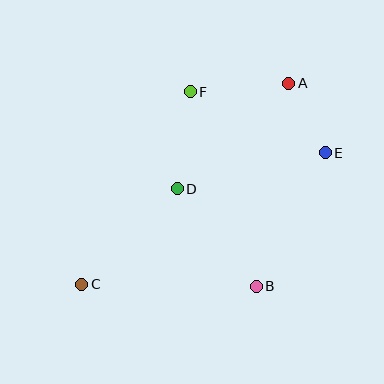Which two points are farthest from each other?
Points A and C are farthest from each other.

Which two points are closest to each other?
Points A and E are closest to each other.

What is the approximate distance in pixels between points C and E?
The distance between C and E is approximately 277 pixels.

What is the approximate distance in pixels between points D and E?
The distance between D and E is approximately 152 pixels.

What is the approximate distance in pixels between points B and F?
The distance between B and F is approximately 206 pixels.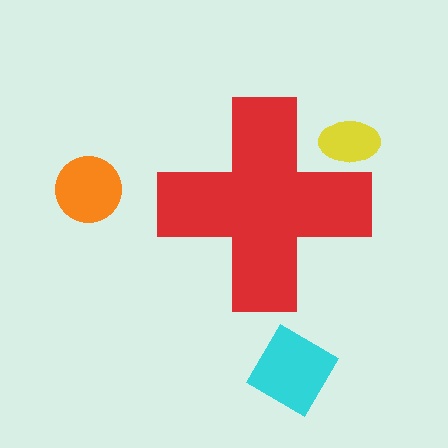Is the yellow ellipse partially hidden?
Yes, the yellow ellipse is partially hidden behind the red cross.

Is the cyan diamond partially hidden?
No, the cyan diamond is fully visible.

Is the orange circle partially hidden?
No, the orange circle is fully visible.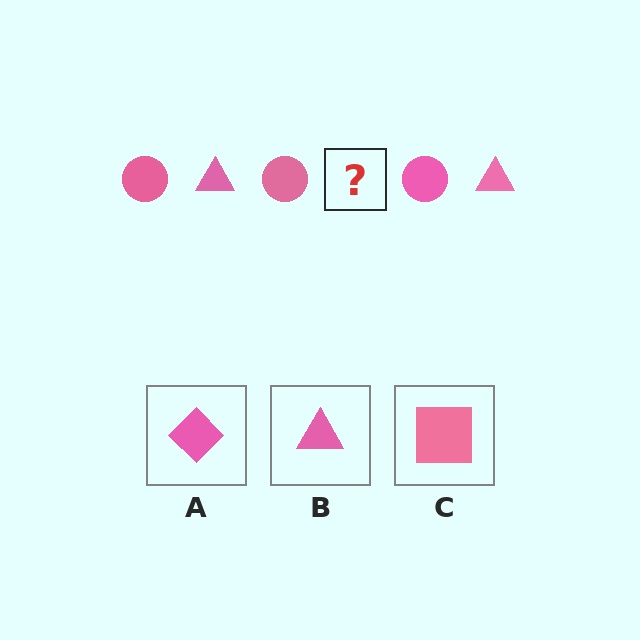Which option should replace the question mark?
Option B.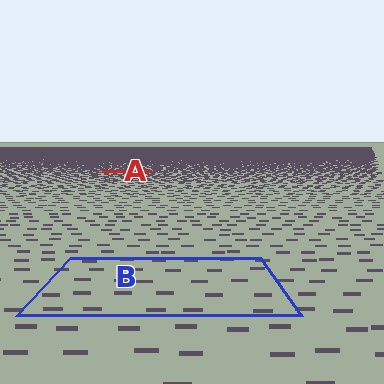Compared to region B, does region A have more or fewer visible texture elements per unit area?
Region A has more texture elements per unit area — they are packed more densely because it is farther away.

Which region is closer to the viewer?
Region B is closer. The texture elements there are larger and more spread out.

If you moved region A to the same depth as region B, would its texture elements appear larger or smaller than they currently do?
They would appear larger. At a closer depth, the same texture elements are projected at a bigger on-screen size.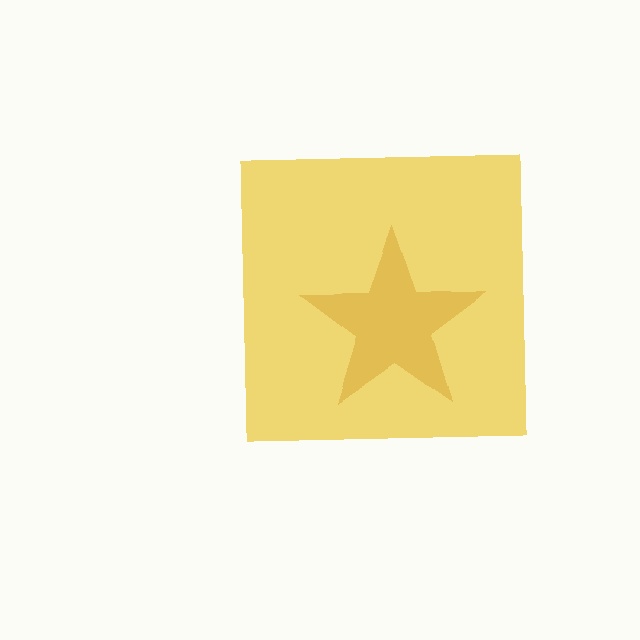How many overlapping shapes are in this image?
There are 2 overlapping shapes in the image.